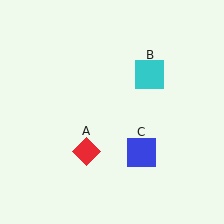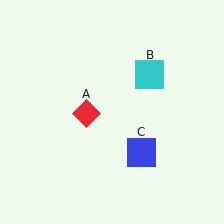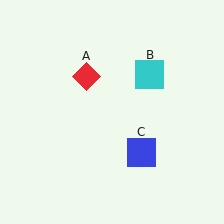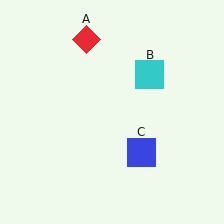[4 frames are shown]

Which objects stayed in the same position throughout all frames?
Cyan square (object B) and blue square (object C) remained stationary.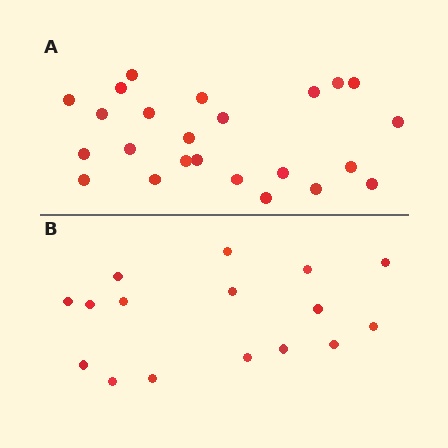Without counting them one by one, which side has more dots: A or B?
Region A (the top region) has more dots.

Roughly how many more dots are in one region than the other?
Region A has roughly 8 or so more dots than region B.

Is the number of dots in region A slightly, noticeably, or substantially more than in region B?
Region A has substantially more. The ratio is roughly 1.5 to 1.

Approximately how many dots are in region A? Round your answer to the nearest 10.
About 20 dots. (The exact count is 24, which rounds to 20.)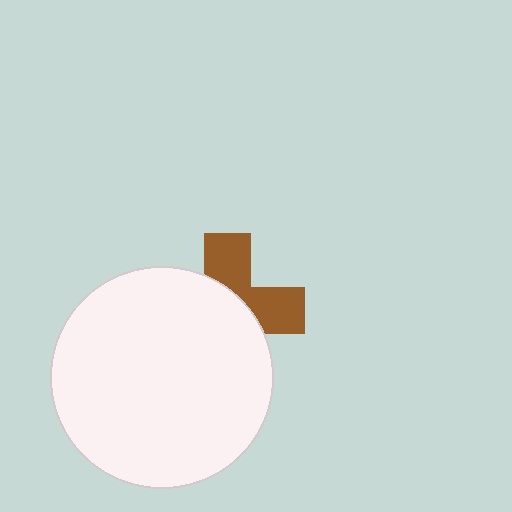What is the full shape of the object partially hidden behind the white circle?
The partially hidden object is a brown cross.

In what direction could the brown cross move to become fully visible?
The brown cross could move toward the upper-right. That would shift it out from behind the white circle entirely.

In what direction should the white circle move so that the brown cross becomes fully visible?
The white circle should move toward the lower-left. That is the shortest direction to clear the overlap and leave the brown cross fully visible.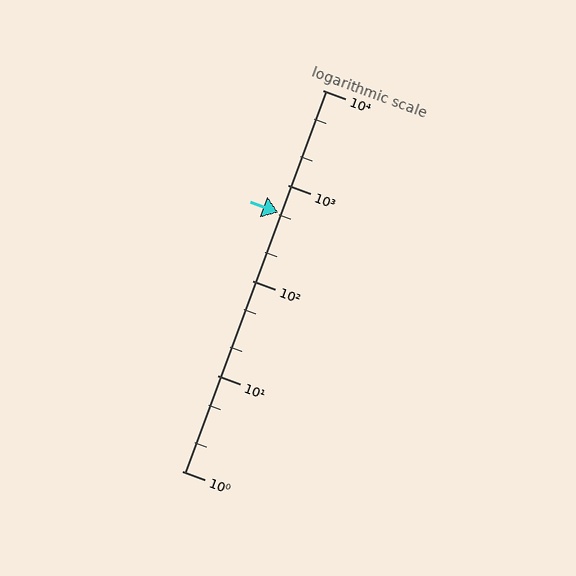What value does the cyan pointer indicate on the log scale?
The pointer indicates approximately 520.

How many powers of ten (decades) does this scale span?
The scale spans 4 decades, from 1 to 10000.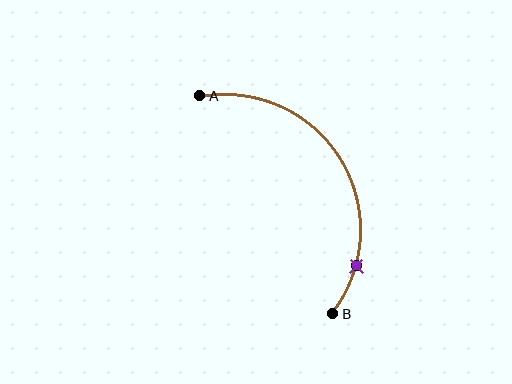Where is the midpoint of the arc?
The arc midpoint is the point on the curve farthest from the straight line joining A and B. It sits to the right of that line.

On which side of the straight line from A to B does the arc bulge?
The arc bulges to the right of the straight line connecting A and B.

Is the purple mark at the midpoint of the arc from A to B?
No. The purple mark lies on the arc but is closer to endpoint B. The arc midpoint would be at the point on the curve equidistant along the arc from both A and B.